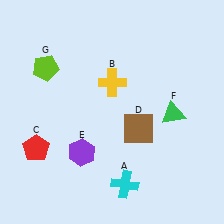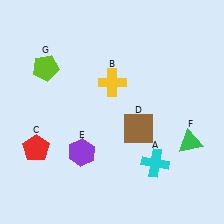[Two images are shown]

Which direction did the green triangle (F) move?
The green triangle (F) moved down.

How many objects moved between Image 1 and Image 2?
2 objects moved between the two images.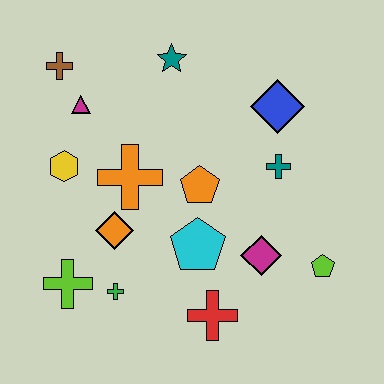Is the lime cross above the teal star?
No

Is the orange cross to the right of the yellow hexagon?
Yes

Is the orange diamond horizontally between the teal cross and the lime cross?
Yes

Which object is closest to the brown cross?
The magenta triangle is closest to the brown cross.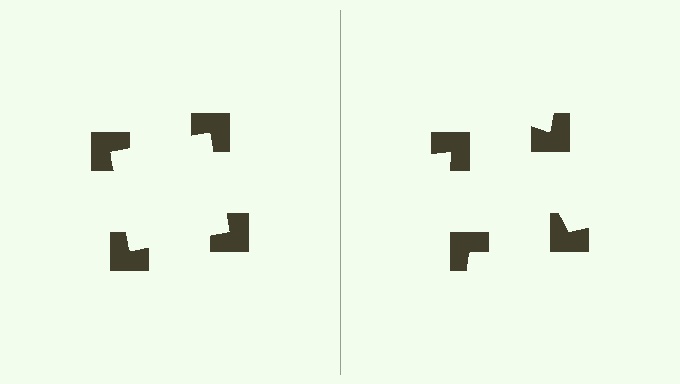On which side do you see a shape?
An illusory square appears on the left side. On the right side the wedge cuts are rotated, so no coherent shape forms.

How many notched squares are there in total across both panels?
8 — 4 on each side.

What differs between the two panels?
The notched squares are positioned identically on both sides; only the wedge orientations differ. On the left they align to a square; on the right they are misaligned.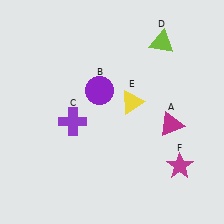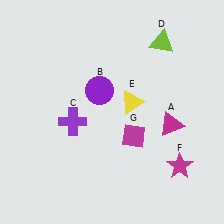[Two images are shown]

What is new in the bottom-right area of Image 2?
A magenta diamond (G) was added in the bottom-right area of Image 2.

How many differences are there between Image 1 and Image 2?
There is 1 difference between the two images.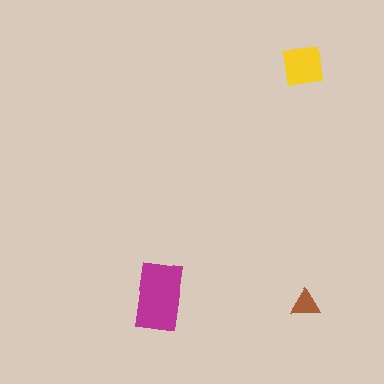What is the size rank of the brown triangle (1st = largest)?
3rd.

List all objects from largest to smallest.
The magenta rectangle, the yellow square, the brown triangle.